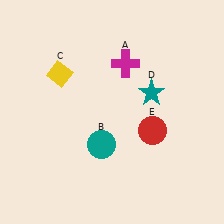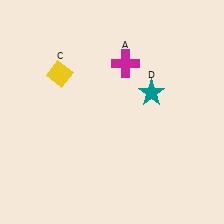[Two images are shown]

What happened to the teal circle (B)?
The teal circle (B) was removed in Image 2. It was in the bottom-left area of Image 1.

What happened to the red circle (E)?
The red circle (E) was removed in Image 2. It was in the bottom-right area of Image 1.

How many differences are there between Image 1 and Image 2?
There are 2 differences between the two images.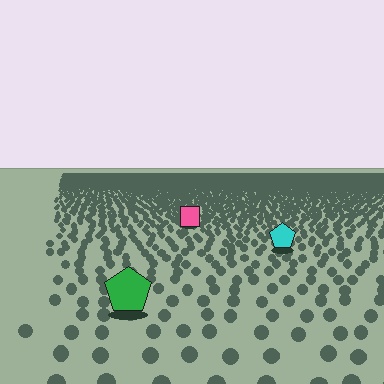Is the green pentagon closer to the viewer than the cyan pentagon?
Yes. The green pentagon is closer — you can tell from the texture gradient: the ground texture is coarser near it.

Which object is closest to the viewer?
The green pentagon is closest. The texture marks near it are larger and more spread out.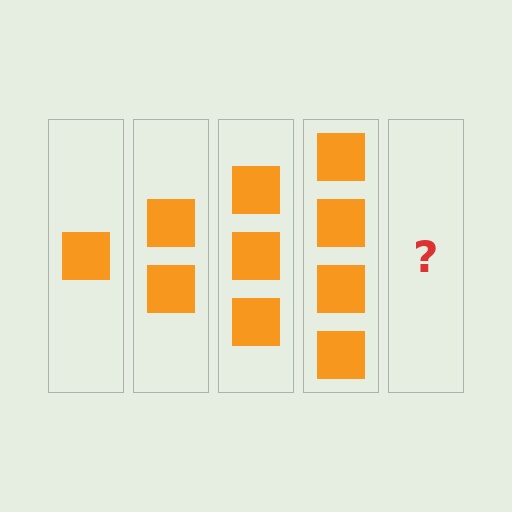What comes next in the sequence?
The next element should be 5 squares.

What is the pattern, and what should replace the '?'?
The pattern is that each step adds one more square. The '?' should be 5 squares.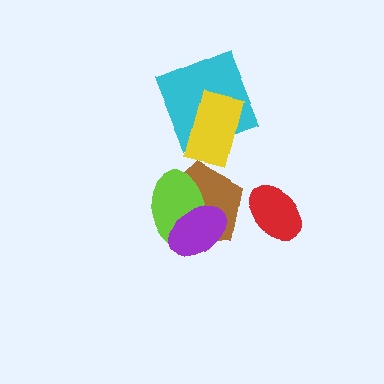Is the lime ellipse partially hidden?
Yes, it is partially covered by another shape.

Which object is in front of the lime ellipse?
The purple ellipse is in front of the lime ellipse.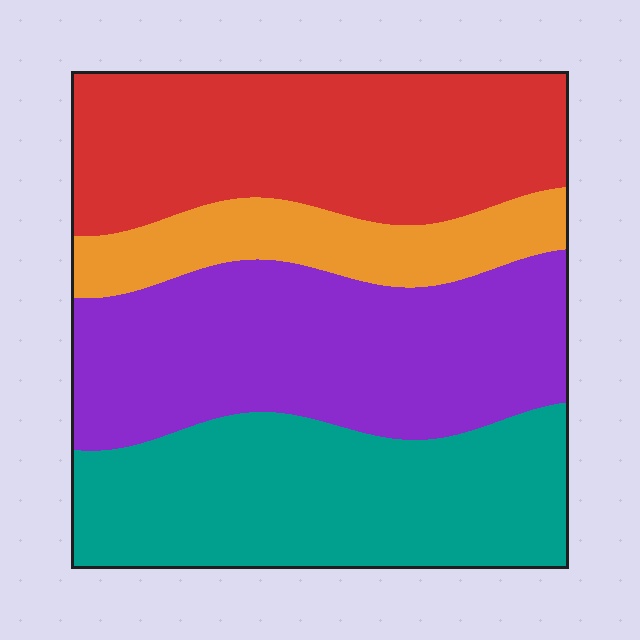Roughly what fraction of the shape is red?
Red takes up about one quarter (1/4) of the shape.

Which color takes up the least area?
Orange, at roughly 15%.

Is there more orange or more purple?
Purple.